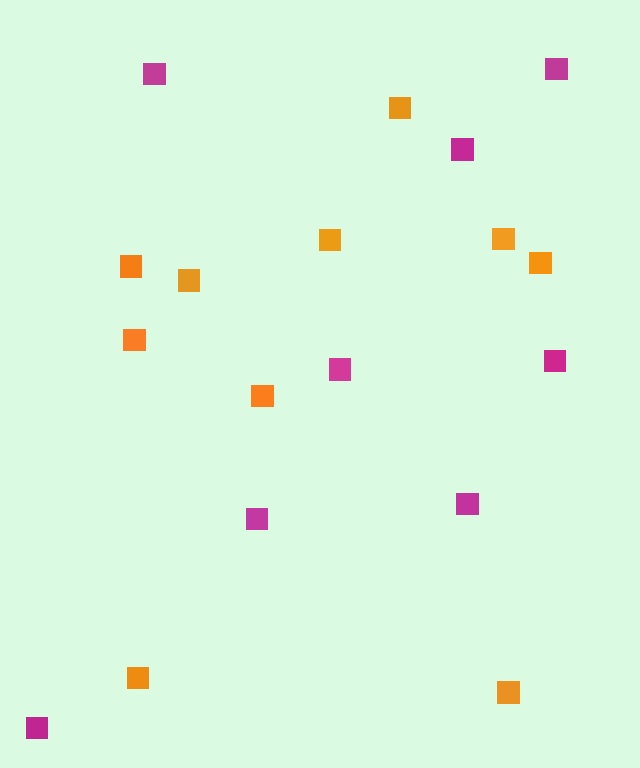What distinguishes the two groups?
There are 2 groups: one group of magenta squares (8) and one group of orange squares (10).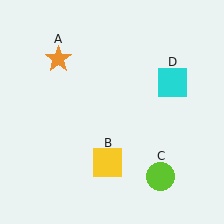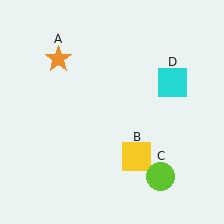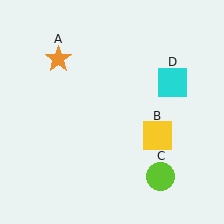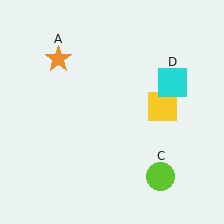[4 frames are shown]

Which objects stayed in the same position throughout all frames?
Orange star (object A) and lime circle (object C) and cyan square (object D) remained stationary.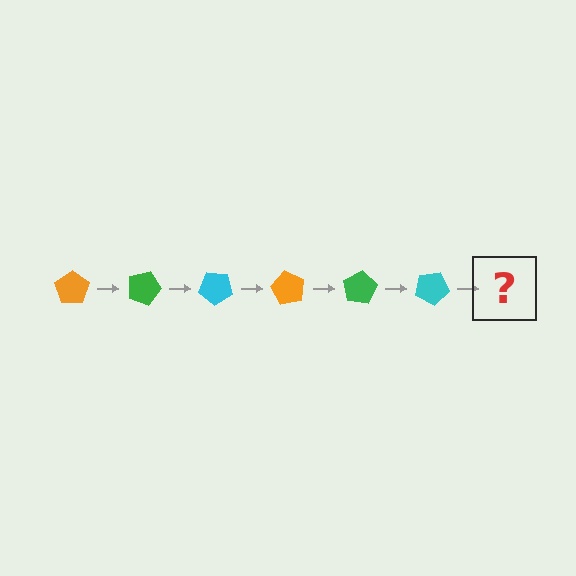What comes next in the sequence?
The next element should be an orange pentagon, rotated 120 degrees from the start.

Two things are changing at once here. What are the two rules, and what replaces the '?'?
The two rules are that it rotates 20 degrees each step and the color cycles through orange, green, and cyan. The '?' should be an orange pentagon, rotated 120 degrees from the start.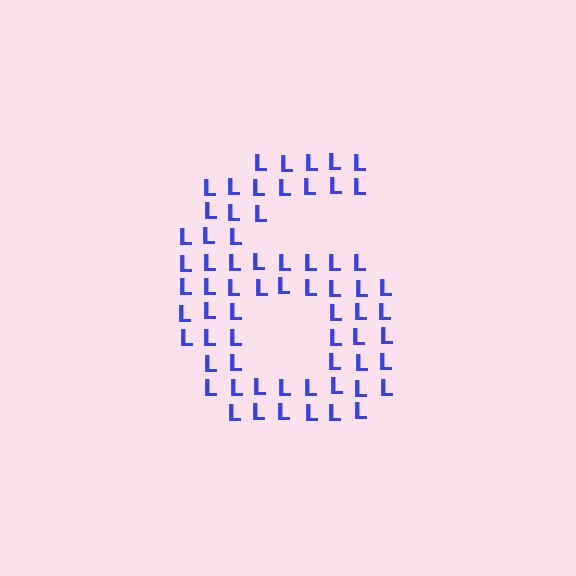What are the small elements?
The small elements are letter L's.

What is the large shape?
The large shape is the digit 6.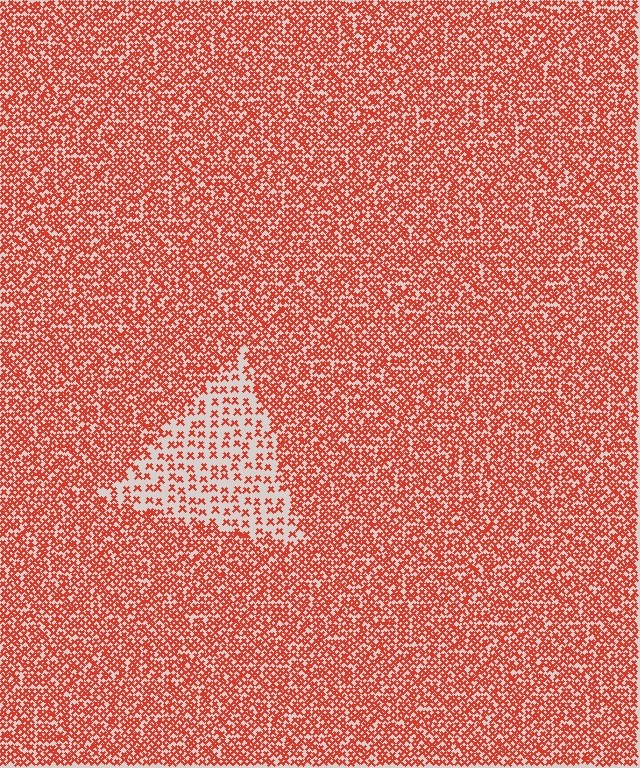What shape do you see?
I see a triangle.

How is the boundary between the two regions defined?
The boundary is defined by a change in element density (approximately 2.4x ratio). All elements are the same color, size, and shape.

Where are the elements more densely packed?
The elements are more densely packed outside the triangle boundary.